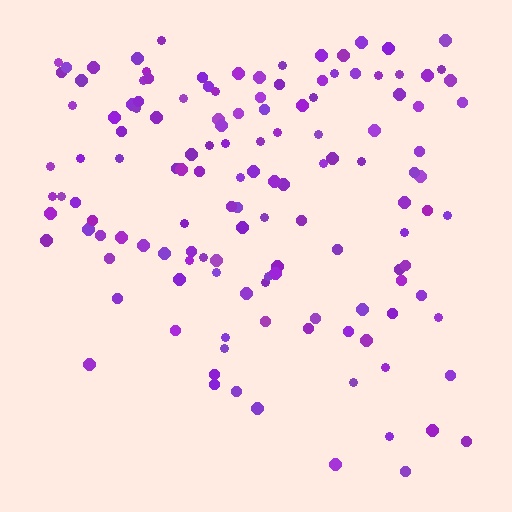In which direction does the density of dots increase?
From bottom to top, with the top side densest.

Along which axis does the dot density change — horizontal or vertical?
Vertical.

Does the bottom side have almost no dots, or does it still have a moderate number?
Still a moderate number, just noticeably fewer than the top.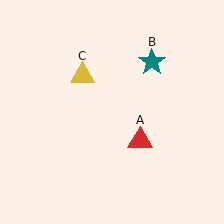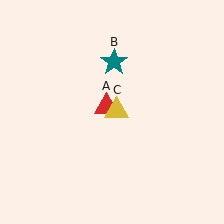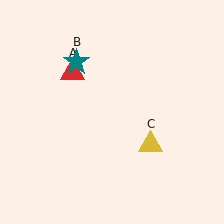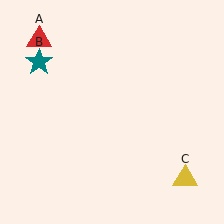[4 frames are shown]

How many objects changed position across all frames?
3 objects changed position: red triangle (object A), teal star (object B), yellow triangle (object C).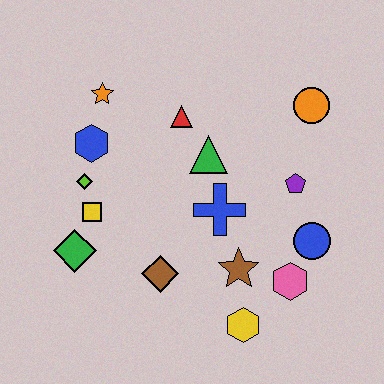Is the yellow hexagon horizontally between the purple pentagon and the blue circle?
No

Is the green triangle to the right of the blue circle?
No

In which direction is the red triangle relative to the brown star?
The red triangle is above the brown star.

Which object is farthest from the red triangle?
The yellow hexagon is farthest from the red triangle.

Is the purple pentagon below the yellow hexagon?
No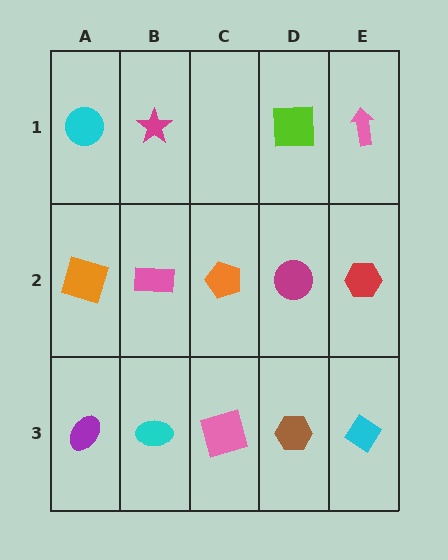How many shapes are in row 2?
5 shapes.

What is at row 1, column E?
A pink arrow.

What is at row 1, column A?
A cyan circle.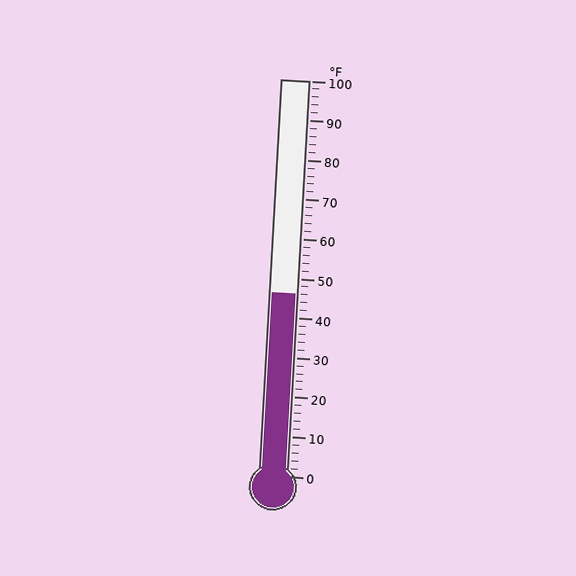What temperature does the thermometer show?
The thermometer shows approximately 46°F.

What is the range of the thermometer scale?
The thermometer scale ranges from 0°F to 100°F.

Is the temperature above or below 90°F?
The temperature is below 90°F.